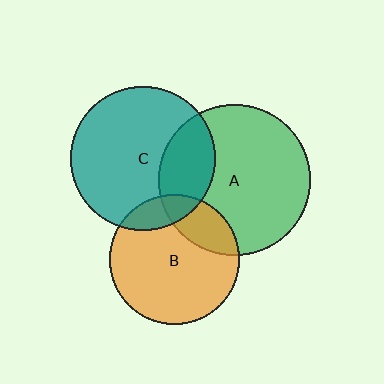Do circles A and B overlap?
Yes.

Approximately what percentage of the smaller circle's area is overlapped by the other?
Approximately 20%.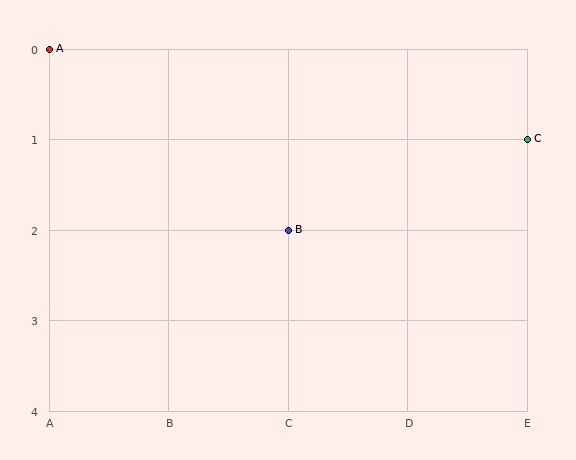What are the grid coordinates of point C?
Point C is at grid coordinates (E, 1).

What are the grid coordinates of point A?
Point A is at grid coordinates (A, 0).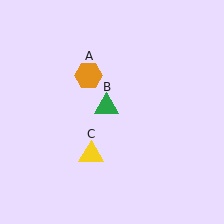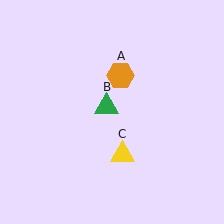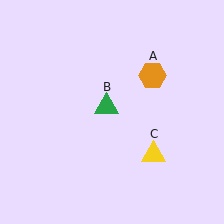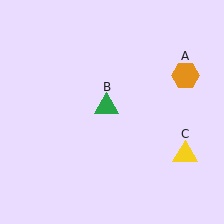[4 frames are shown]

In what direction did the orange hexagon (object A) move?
The orange hexagon (object A) moved right.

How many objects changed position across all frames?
2 objects changed position: orange hexagon (object A), yellow triangle (object C).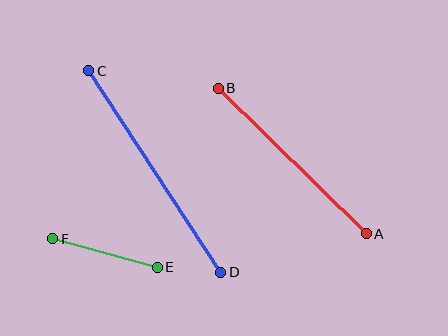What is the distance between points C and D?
The distance is approximately 241 pixels.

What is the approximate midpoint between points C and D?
The midpoint is at approximately (155, 172) pixels.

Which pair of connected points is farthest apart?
Points C and D are farthest apart.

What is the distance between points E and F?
The distance is approximately 108 pixels.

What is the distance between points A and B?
The distance is approximately 207 pixels.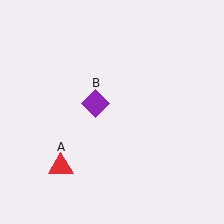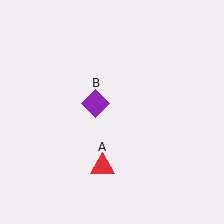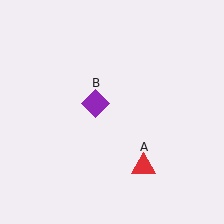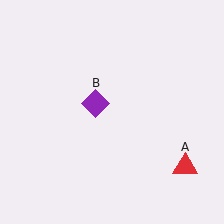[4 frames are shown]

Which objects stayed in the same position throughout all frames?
Purple diamond (object B) remained stationary.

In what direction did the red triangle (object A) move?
The red triangle (object A) moved right.